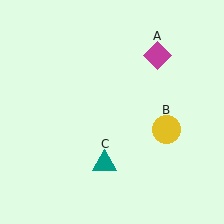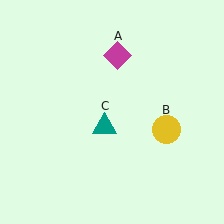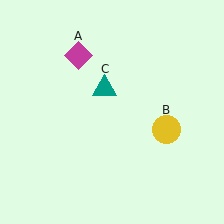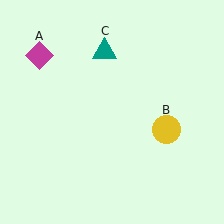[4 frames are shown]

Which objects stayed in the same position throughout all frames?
Yellow circle (object B) remained stationary.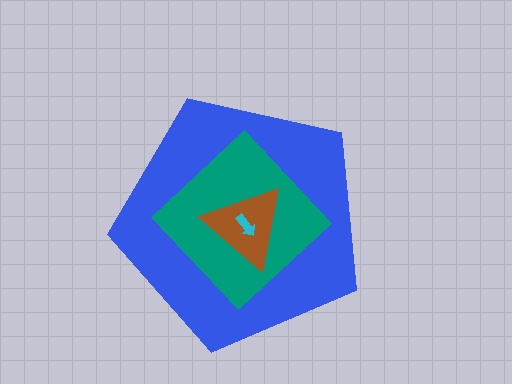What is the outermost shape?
The blue pentagon.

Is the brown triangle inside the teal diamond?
Yes.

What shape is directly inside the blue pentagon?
The teal diamond.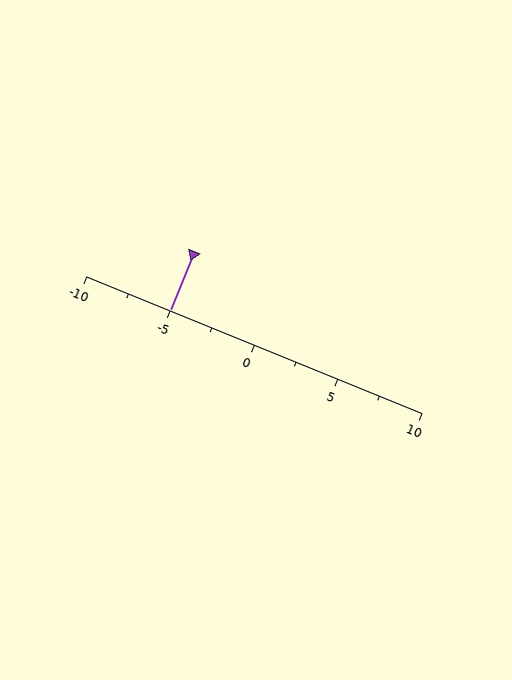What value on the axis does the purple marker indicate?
The marker indicates approximately -5.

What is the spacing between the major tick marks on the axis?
The major ticks are spaced 5 apart.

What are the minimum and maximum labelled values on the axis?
The axis runs from -10 to 10.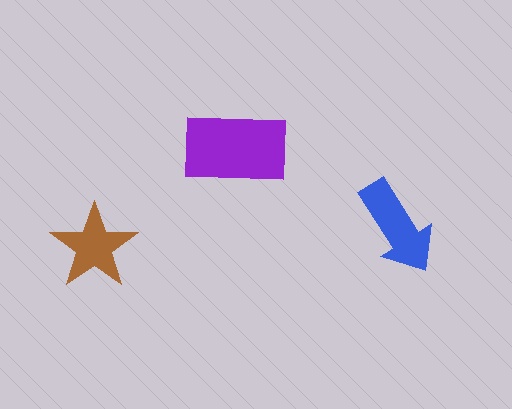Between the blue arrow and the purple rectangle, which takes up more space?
The purple rectangle.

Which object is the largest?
The purple rectangle.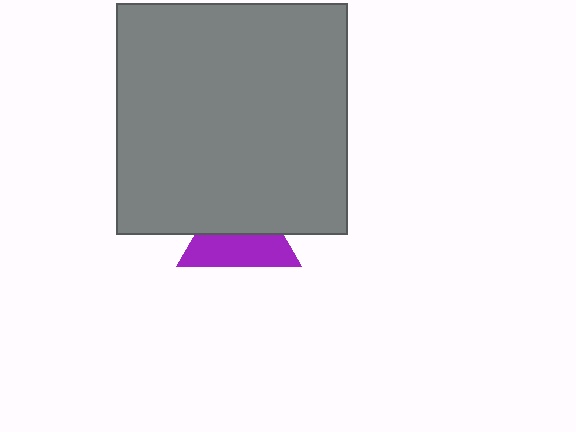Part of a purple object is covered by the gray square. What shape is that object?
It is a triangle.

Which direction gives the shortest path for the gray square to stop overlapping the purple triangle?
Moving up gives the shortest separation.